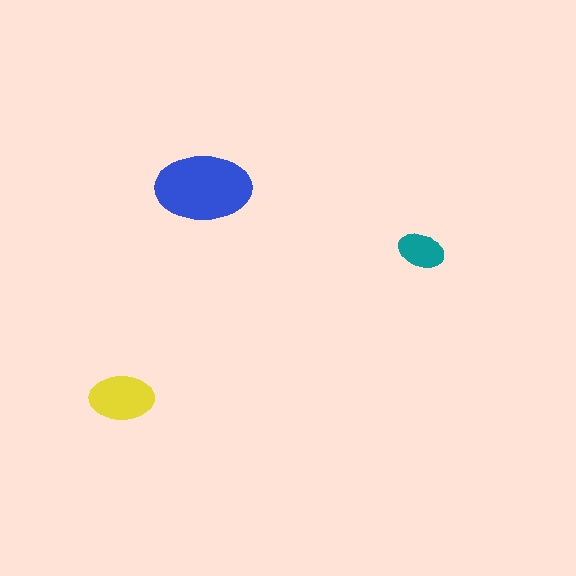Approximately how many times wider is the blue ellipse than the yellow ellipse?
About 1.5 times wider.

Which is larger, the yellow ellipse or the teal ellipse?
The yellow one.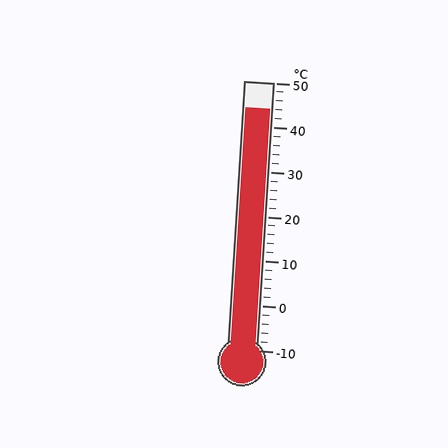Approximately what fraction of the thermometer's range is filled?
The thermometer is filled to approximately 90% of its range.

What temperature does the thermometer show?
The thermometer shows approximately 44°C.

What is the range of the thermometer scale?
The thermometer scale ranges from -10°C to 50°C.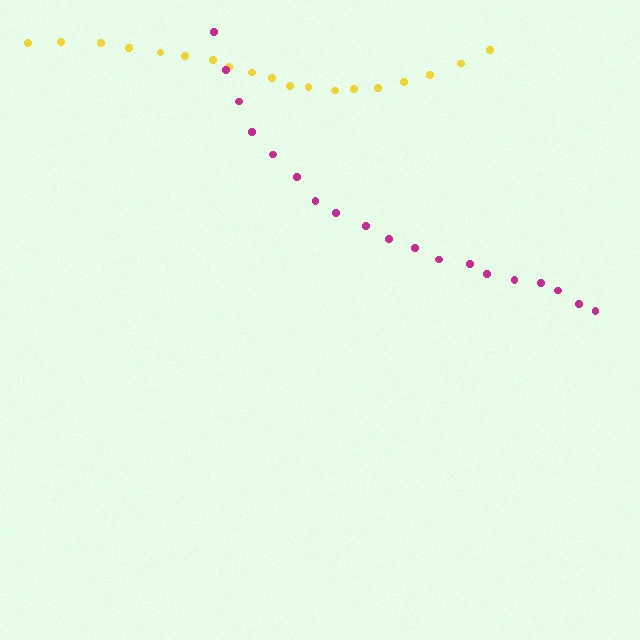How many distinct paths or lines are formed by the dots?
There are 2 distinct paths.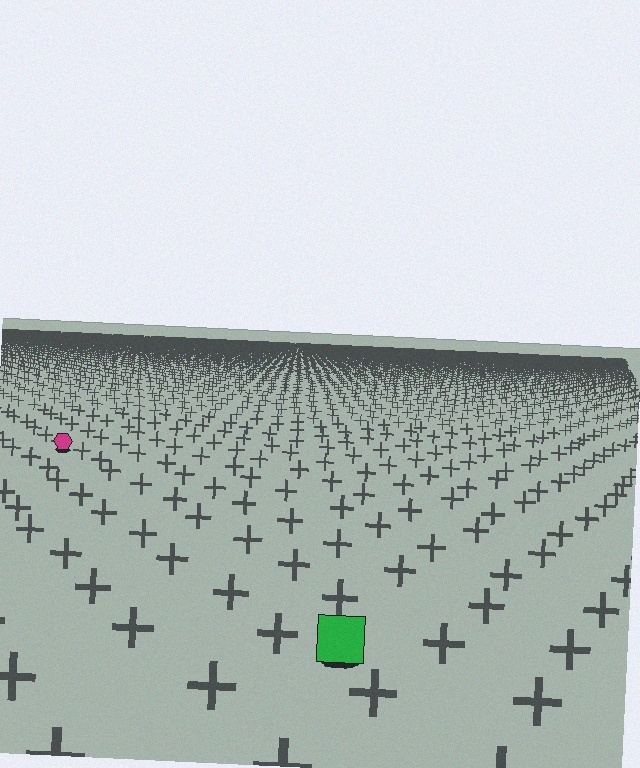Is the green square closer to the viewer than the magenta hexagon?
Yes. The green square is closer — you can tell from the texture gradient: the ground texture is coarser near it.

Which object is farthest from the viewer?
The magenta hexagon is farthest from the viewer. It appears smaller and the ground texture around it is denser.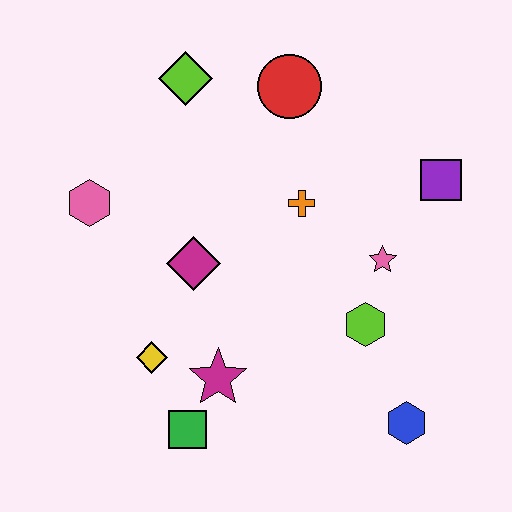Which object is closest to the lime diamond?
The red circle is closest to the lime diamond.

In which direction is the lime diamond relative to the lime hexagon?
The lime diamond is above the lime hexagon.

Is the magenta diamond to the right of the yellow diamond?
Yes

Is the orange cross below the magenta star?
No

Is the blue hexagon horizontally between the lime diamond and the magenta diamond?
No